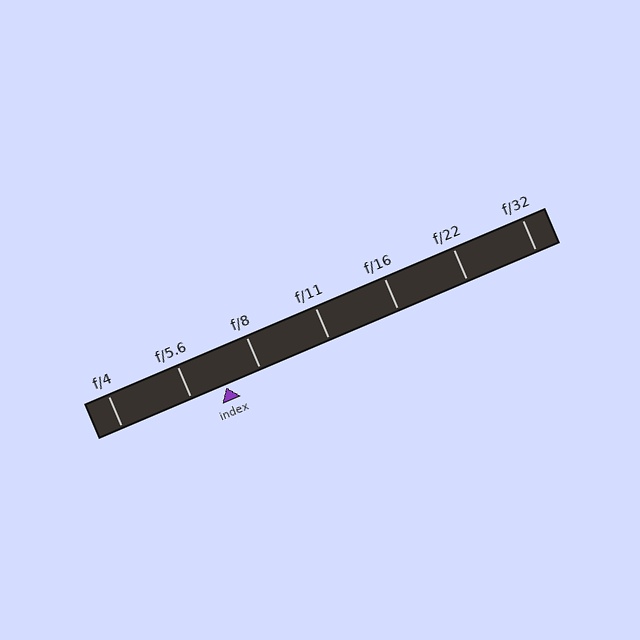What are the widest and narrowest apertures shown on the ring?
The widest aperture shown is f/4 and the narrowest is f/32.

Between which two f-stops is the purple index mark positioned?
The index mark is between f/5.6 and f/8.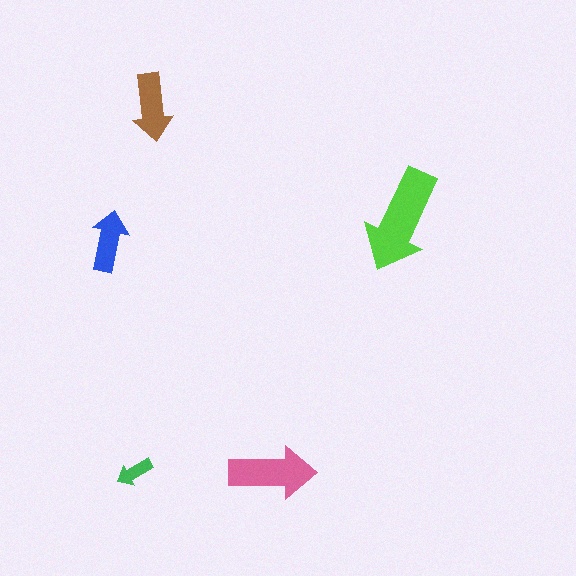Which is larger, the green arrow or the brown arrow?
The brown one.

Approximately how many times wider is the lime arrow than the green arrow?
About 3 times wider.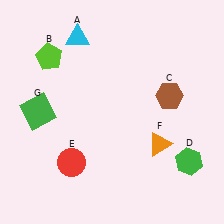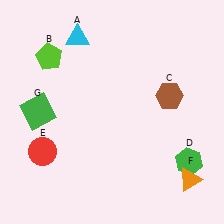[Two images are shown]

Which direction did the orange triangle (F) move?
The orange triangle (F) moved down.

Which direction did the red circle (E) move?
The red circle (E) moved left.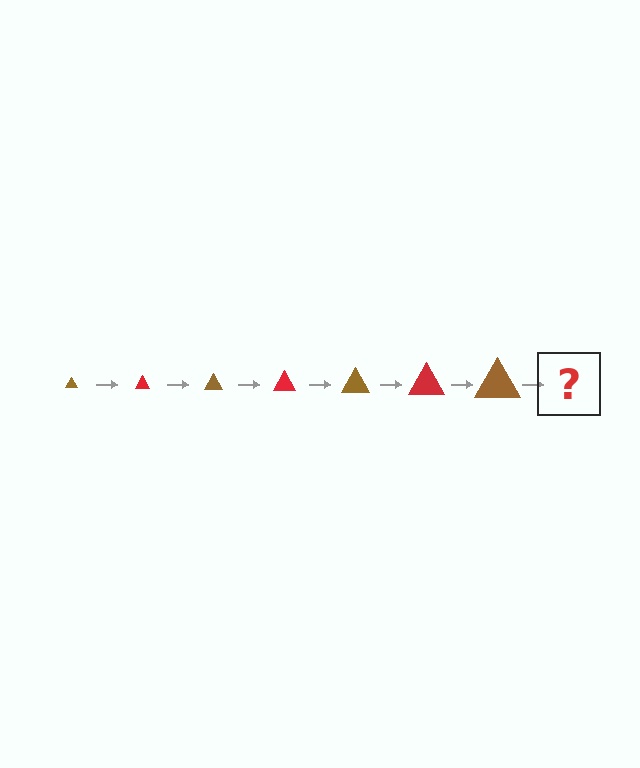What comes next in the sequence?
The next element should be a red triangle, larger than the previous one.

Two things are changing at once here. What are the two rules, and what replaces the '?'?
The two rules are that the triangle grows larger each step and the color cycles through brown and red. The '?' should be a red triangle, larger than the previous one.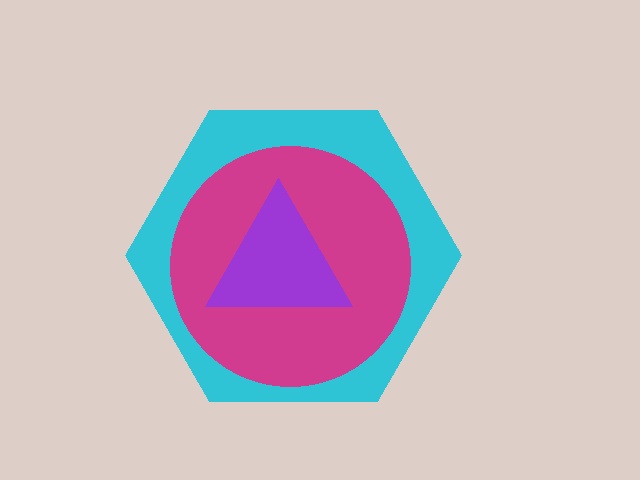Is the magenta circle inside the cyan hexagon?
Yes.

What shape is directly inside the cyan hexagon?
The magenta circle.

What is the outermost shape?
The cyan hexagon.